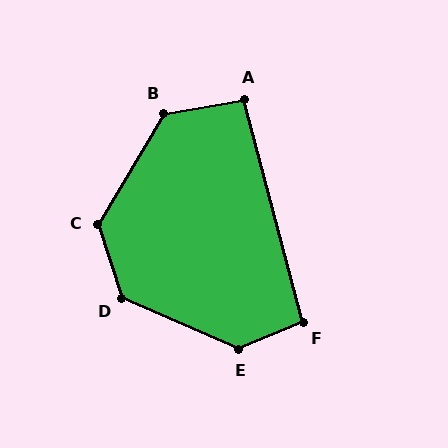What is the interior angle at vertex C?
Approximately 131 degrees (obtuse).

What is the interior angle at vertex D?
Approximately 132 degrees (obtuse).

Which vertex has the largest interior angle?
E, at approximately 134 degrees.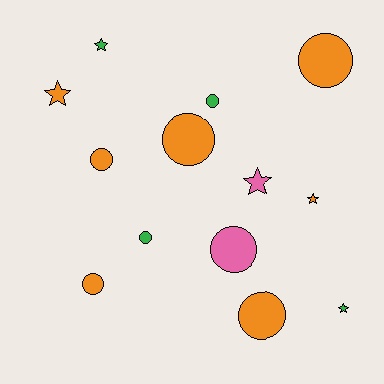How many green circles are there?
There are 2 green circles.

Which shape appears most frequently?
Circle, with 8 objects.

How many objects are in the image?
There are 13 objects.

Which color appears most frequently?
Orange, with 7 objects.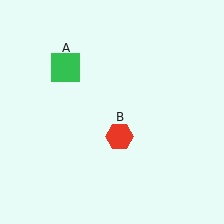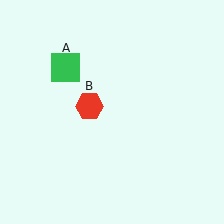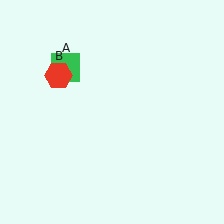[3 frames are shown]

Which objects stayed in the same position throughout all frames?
Green square (object A) remained stationary.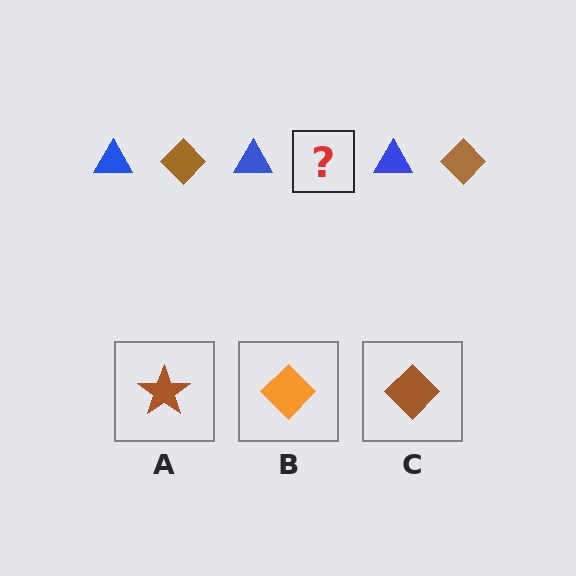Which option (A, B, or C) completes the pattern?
C.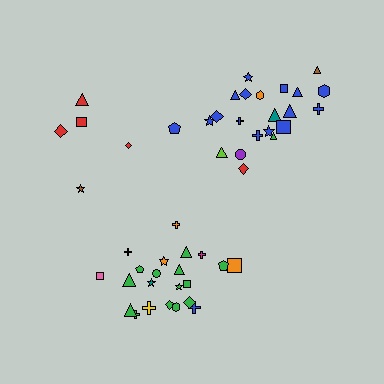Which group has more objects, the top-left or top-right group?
The top-right group.